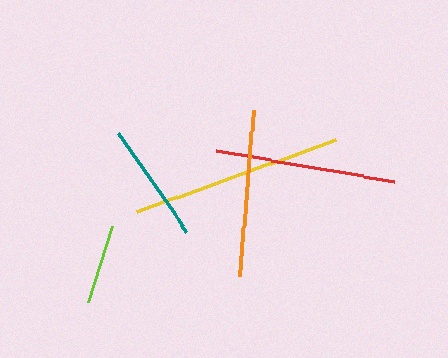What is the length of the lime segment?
The lime segment is approximately 80 pixels long.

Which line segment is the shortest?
The lime line is the shortest at approximately 80 pixels.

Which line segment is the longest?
The yellow line is the longest at approximately 213 pixels.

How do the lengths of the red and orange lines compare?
The red and orange lines are approximately the same length.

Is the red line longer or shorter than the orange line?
The red line is longer than the orange line.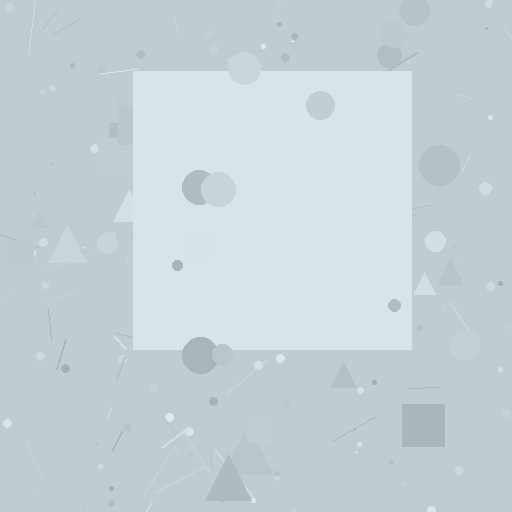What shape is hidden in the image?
A square is hidden in the image.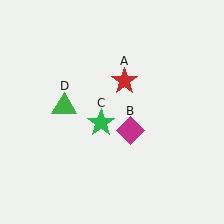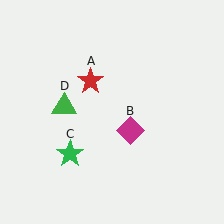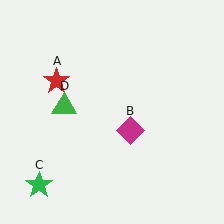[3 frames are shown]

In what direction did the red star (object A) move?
The red star (object A) moved left.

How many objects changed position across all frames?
2 objects changed position: red star (object A), green star (object C).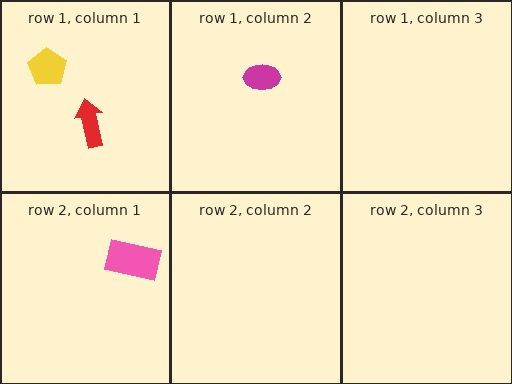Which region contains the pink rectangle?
The row 2, column 1 region.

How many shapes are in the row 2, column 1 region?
1.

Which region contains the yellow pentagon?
The row 1, column 1 region.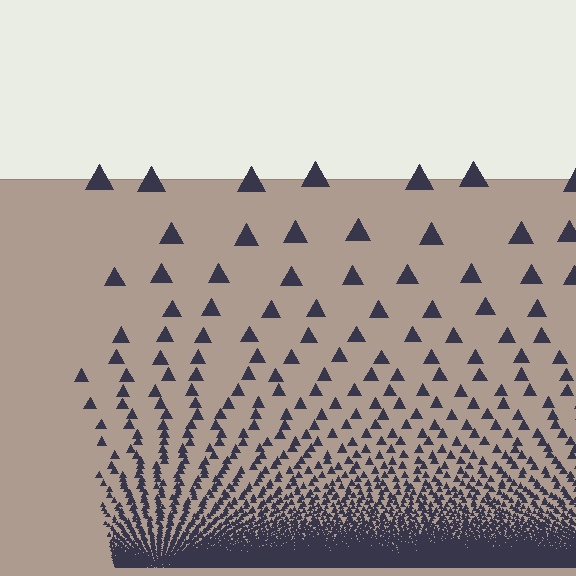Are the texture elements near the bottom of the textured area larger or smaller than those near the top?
Smaller. The gradient is inverted — elements near the bottom are smaller and denser.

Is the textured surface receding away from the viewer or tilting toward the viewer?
The surface appears to tilt toward the viewer. Texture elements get larger and sparser toward the top.